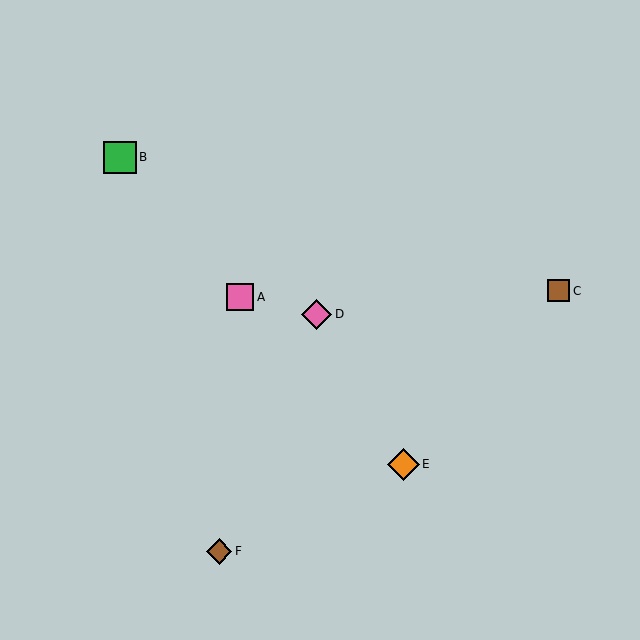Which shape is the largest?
The green square (labeled B) is the largest.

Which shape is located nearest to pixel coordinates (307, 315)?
The pink diamond (labeled D) at (316, 314) is nearest to that location.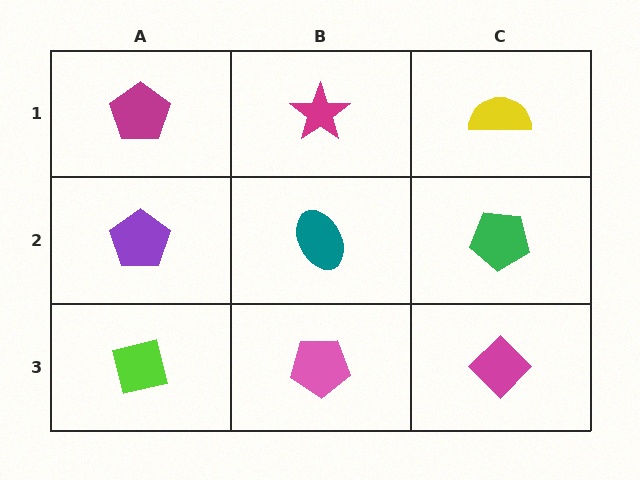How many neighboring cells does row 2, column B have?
4.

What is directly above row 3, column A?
A purple pentagon.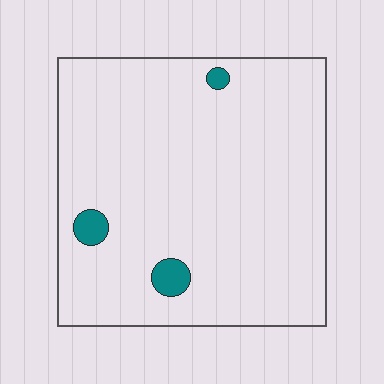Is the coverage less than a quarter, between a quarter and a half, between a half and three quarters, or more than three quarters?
Less than a quarter.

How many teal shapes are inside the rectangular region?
3.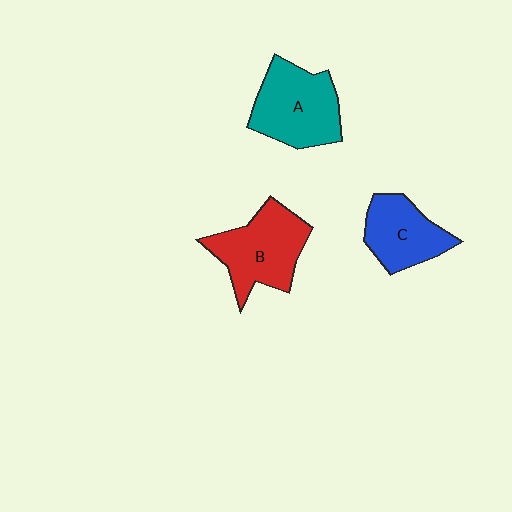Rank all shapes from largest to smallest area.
From largest to smallest: B (red), A (teal), C (blue).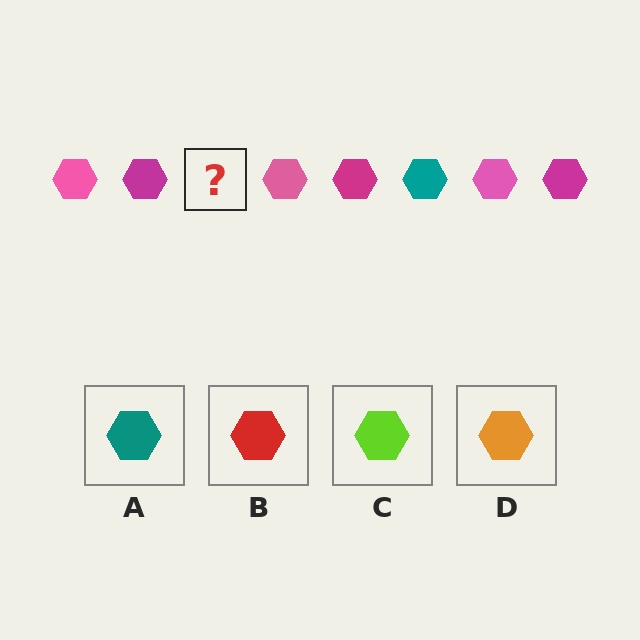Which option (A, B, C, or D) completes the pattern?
A.